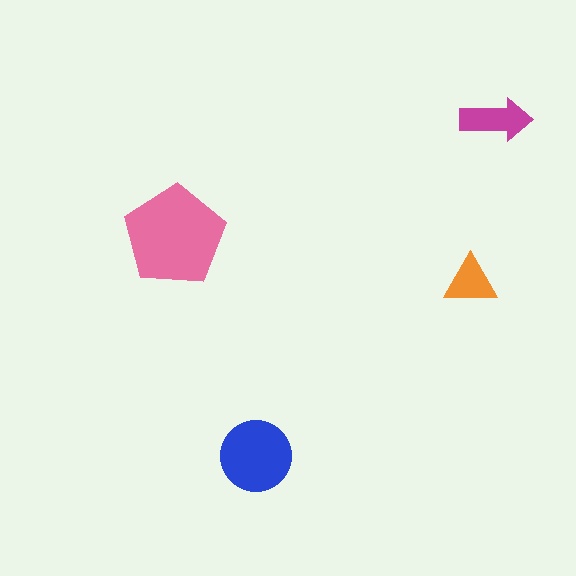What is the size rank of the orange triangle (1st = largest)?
4th.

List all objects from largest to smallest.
The pink pentagon, the blue circle, the magenta arrow, the orange triangle.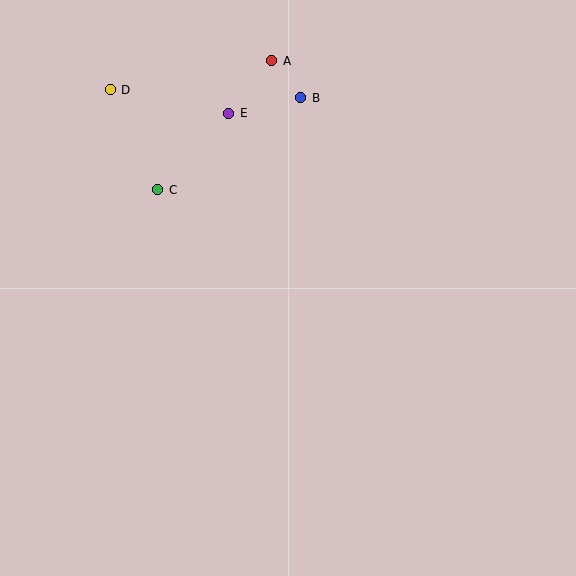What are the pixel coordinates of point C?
Point C is at (158, 190).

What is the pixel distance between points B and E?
The distance between B and E is 74 pixels.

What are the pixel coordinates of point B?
Point B is at (301, 98).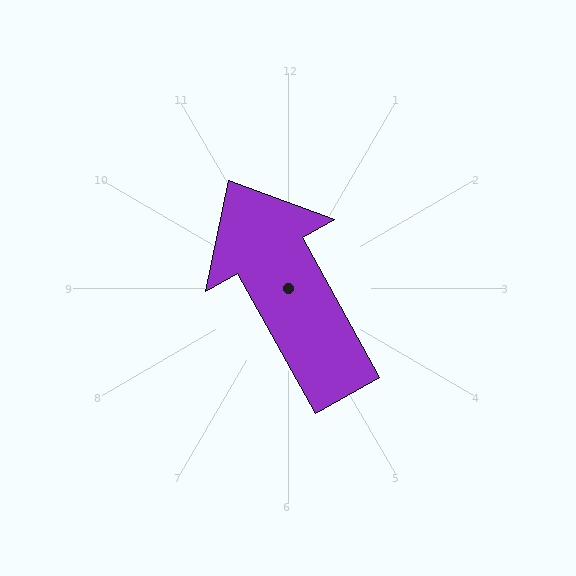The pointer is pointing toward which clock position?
Roughly 11 o'clock.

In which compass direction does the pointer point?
Northwest.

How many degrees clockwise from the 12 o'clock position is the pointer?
Approximately 331 degrees.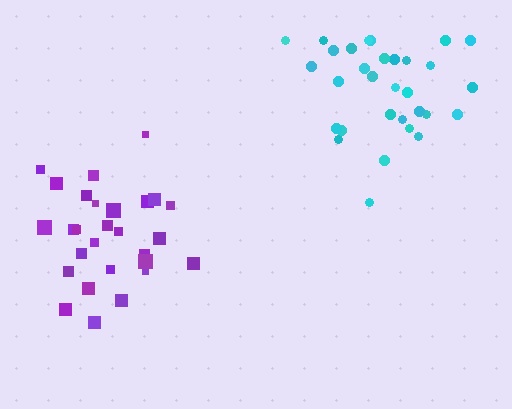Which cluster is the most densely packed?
Purple.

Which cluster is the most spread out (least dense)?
Cyan.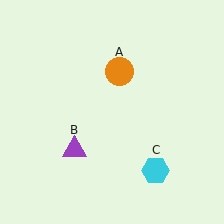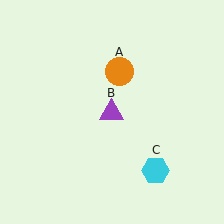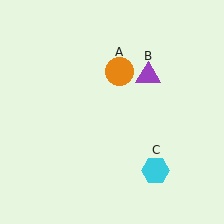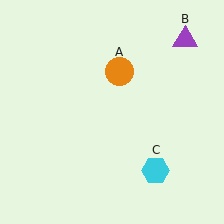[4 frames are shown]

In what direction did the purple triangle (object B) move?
The purple triangle (object B) moved up and to the right.